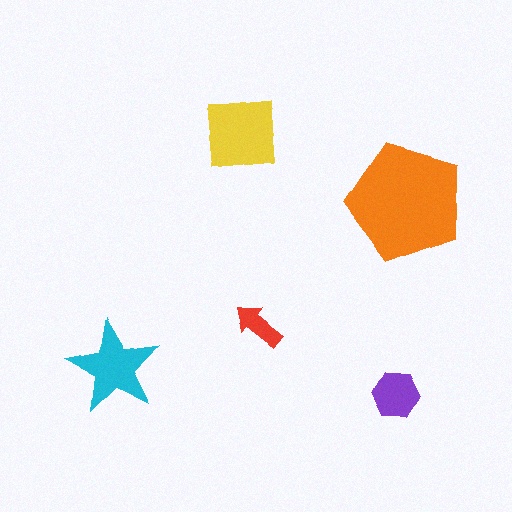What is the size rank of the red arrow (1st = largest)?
5th.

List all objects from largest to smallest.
The orange pentagon, the yellow square, the cyan star, the purple hexagon, the red arrow.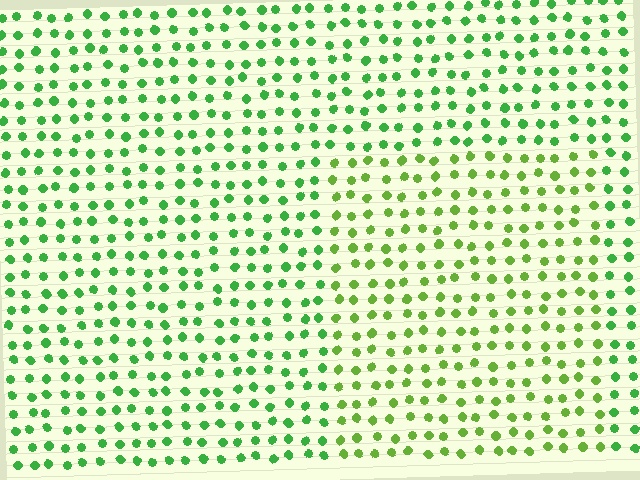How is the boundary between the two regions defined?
The boundary is defined purely by a slight shift in hue (about 28 degrees). Spacing, size, and orientation are identical on both sides.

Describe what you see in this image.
The image is filled with small green elements in a uniform arrangement. A rectangle-shaped region is visible where the elements are tinted to a slightly different hue, forming a subtle color boundary.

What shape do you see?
I see a rectangle.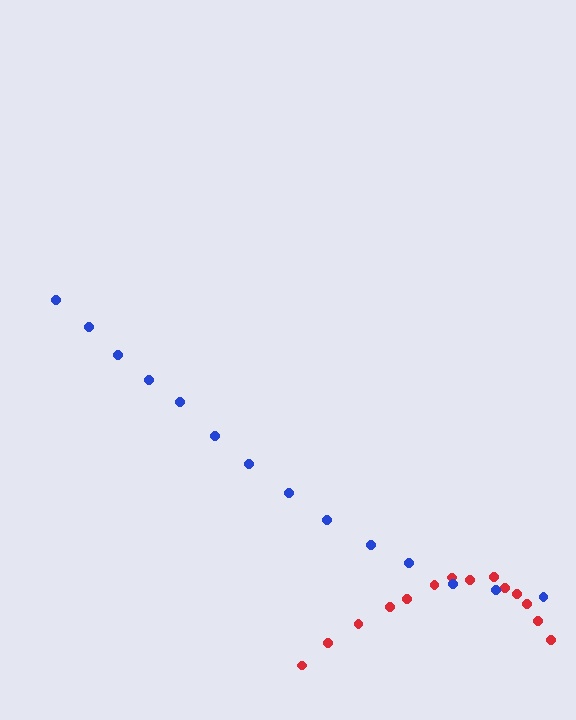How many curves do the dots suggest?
There are 2 distinct paths.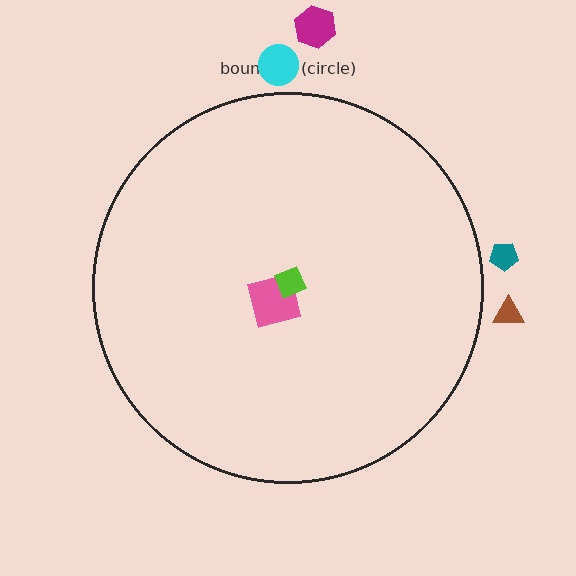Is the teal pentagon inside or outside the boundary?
Outside.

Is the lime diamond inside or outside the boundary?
Inside.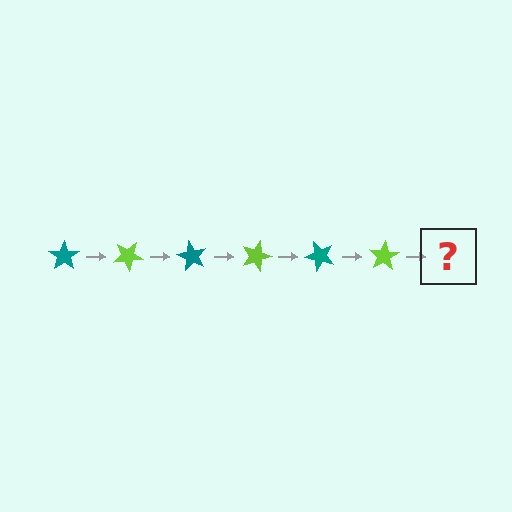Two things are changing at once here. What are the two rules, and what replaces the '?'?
The two rules are that it rotates 30 degrees each step and the color cycles through teal and lime. The '?' should be a teal star, rotated 180 degrees from the start.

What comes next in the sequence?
The next element should be a teal star, rotated 180 degrees from the start.